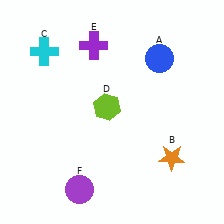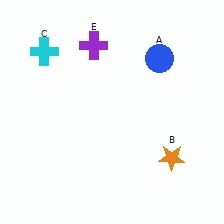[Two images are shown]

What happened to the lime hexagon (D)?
The lime hexagon (D) was removed in Image 2. It was in the top-left area of Image 1.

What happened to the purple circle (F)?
The purple circle (F) was removed in Image 2. It was in the bottom-left area of Image 1.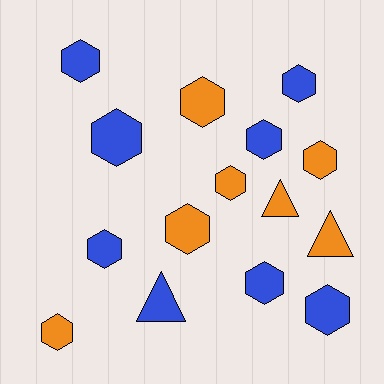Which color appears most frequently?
Blue, with 8 objects.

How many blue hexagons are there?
There are 7 blue hexagons.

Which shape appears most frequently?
Hexagon, with 12 objects.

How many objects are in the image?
There are 15 objects.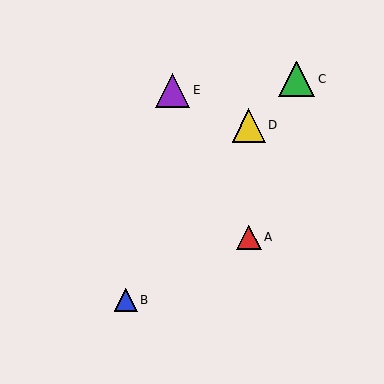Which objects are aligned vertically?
Objects A, D are aligned vertically.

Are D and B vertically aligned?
No, D is at x≈249 and B is at x≈126.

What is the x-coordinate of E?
Object E is at x≈173.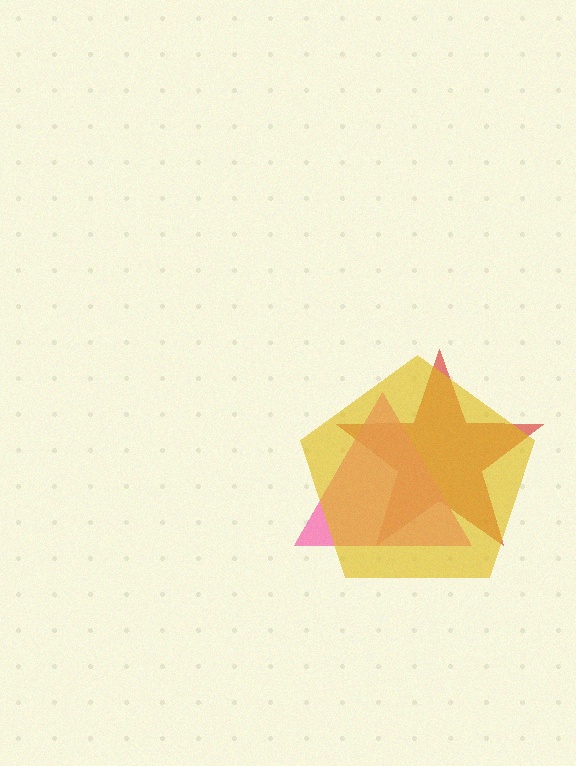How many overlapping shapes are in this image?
There are 3 overlapping shapes in the image.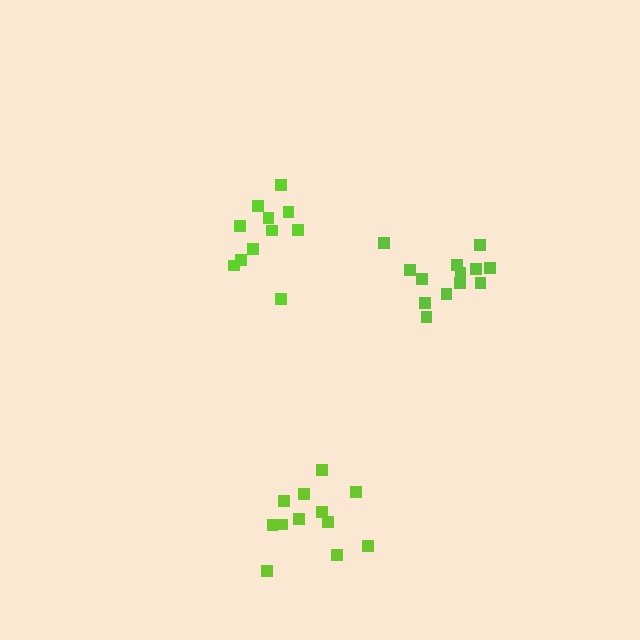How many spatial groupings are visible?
There are 3 spatial groupings.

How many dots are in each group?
Group 1: 11 dots, Group 2: 13 dots, Group 3: 12 dots (36 total).